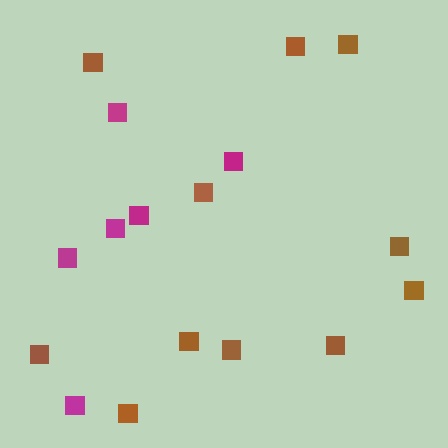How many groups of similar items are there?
There are 2 groups: one group of brown squares (11) and one group of magenta squares (6).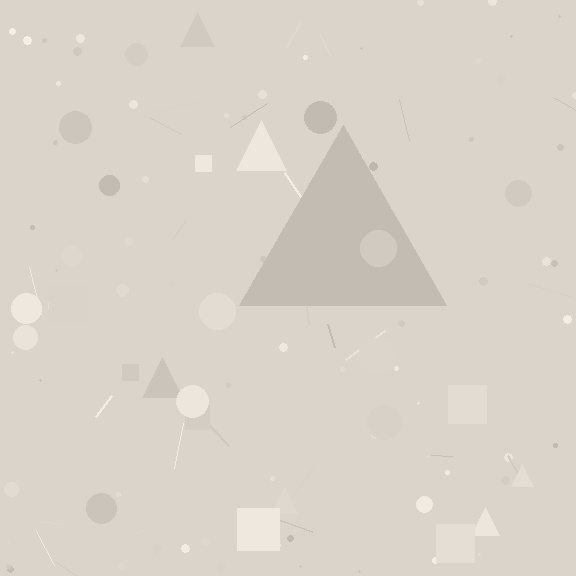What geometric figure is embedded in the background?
A triangle is embedded in the background.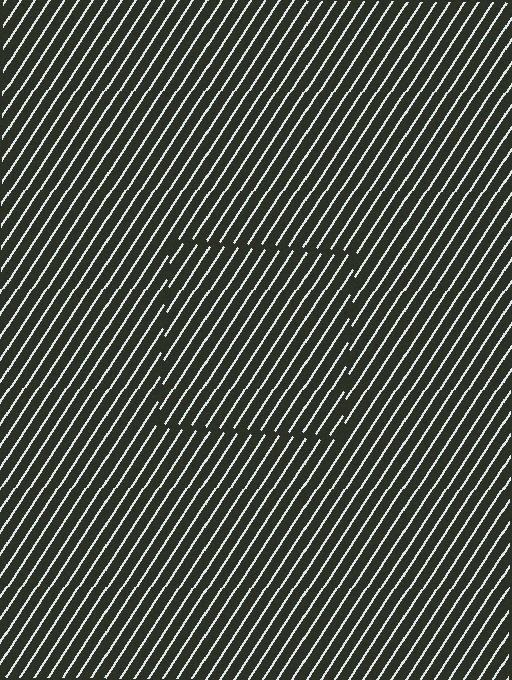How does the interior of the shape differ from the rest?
The interior of the shape contains the same grating, shifted by half a period — the contour is defined by the phase discontinuity where line-ends from the inner and outer gratings abut.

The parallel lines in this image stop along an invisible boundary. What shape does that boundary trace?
An illusory square. The interior of the shape contains the same grating, shifted by half a period — the contour is defined by the phase discontinuity where line-ends from the inner and outer gratings abut.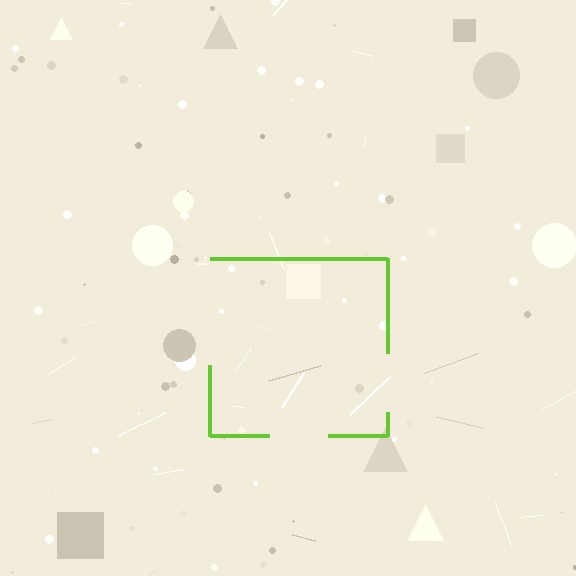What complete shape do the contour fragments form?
The contour fragments form a square.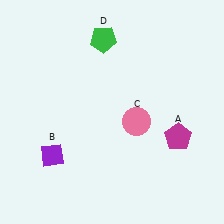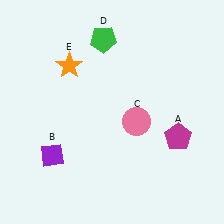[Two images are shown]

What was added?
An orange star (E) was added in Image 2.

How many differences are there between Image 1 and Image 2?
There is 1 difference between the two images.